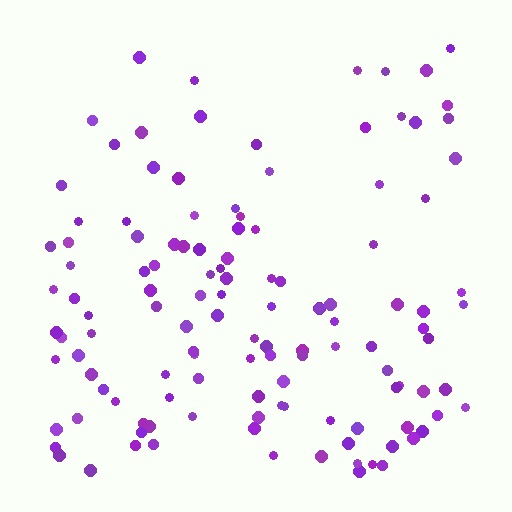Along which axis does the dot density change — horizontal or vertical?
Vertical.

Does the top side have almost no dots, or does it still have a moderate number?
Still a moderate number, just noticeably fewer than the bottom.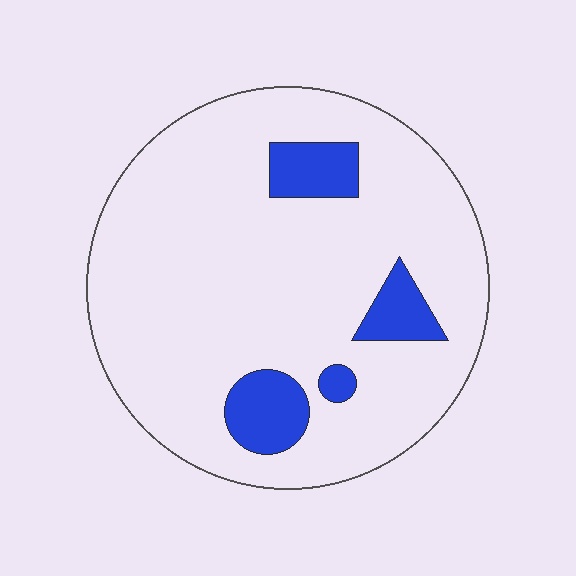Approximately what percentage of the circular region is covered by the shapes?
Approximately 15%.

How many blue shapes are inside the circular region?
4.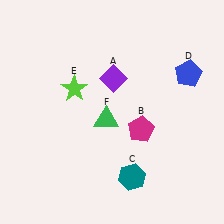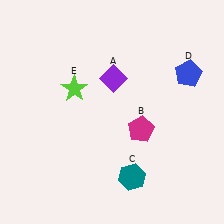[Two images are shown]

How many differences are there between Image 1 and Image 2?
There is 1 difference between the two images.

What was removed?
The green triangle (F) was removed in Image 2.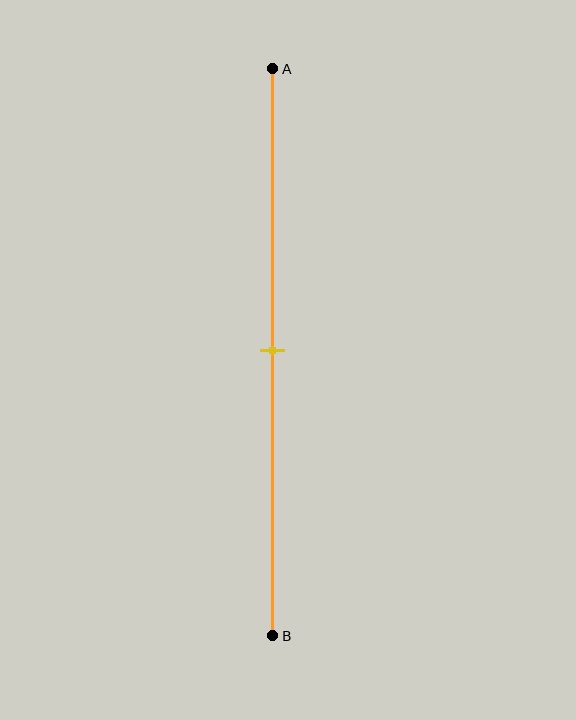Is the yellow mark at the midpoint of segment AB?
Yes, the mark is approximately at the midpoint.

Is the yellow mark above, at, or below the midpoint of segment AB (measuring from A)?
The yellow mark is approximately at the midpoint of segment AB.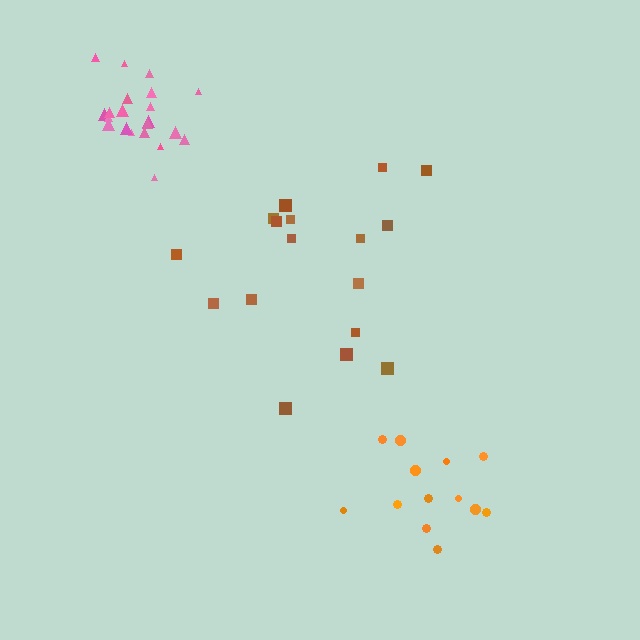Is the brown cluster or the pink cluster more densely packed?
Pink.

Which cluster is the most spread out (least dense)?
Brown.